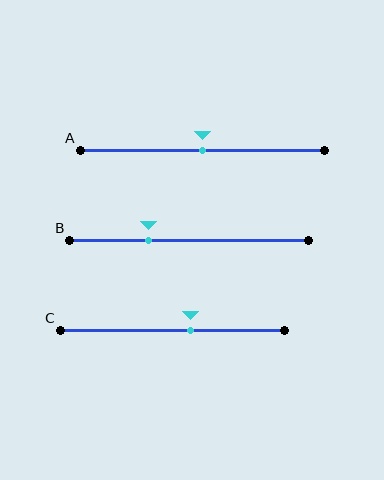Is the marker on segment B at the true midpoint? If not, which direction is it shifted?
No, the marker on segment B is shifted to the left by about 17% of the segment length.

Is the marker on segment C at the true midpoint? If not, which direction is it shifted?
No, the marker on segment C is shifted to the right by about 8% of the segment length.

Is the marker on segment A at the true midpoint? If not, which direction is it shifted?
Yes, the marker on segment A is at the true midpoint.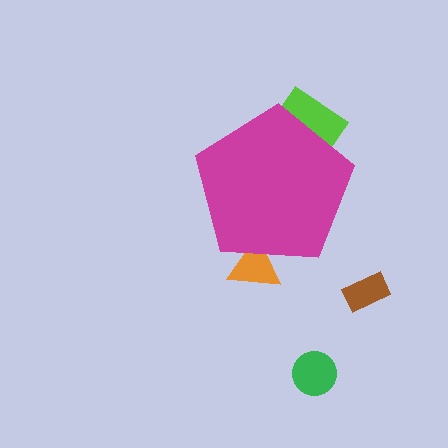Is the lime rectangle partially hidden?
Yes, the lime rectangle is partially hidden behind the magenta pentagon.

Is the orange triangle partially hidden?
Yes, the orange triangle is partially hidden behind the magenta pentagon.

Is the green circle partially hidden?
No, the green circle is fully visible.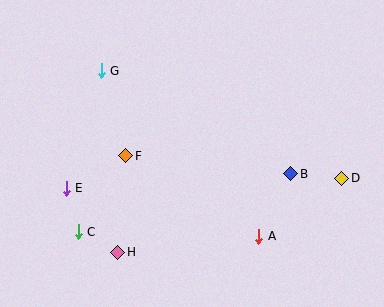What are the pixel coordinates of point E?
Point E is at (67, 189).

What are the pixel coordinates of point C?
Point C is at (78, 232).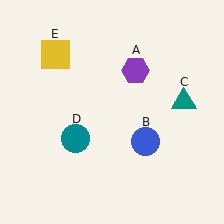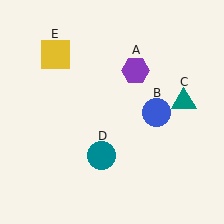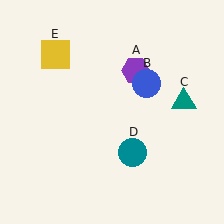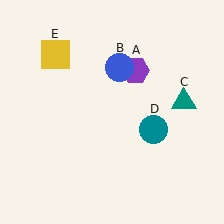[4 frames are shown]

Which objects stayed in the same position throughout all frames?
Purple hexagon (object A) and teal triangle (object C) and yellow square (object E) remained stationary.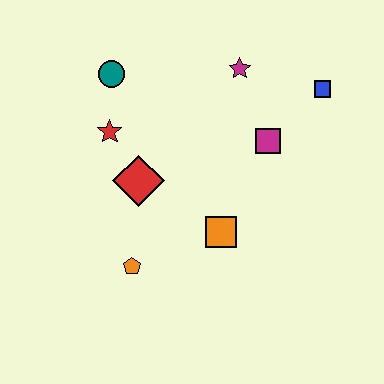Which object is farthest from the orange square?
The teal circle is farthest from the orange square.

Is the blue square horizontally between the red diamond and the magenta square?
No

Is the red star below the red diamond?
No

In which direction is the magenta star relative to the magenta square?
The magenta star is above the magenta square.